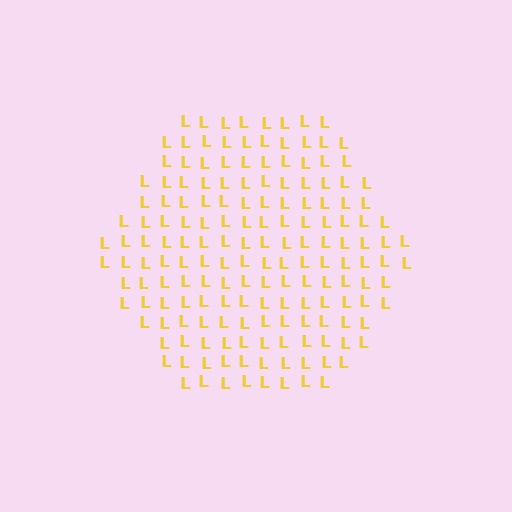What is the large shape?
The large shape is a hexagon.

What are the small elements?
The small elements are letter L's.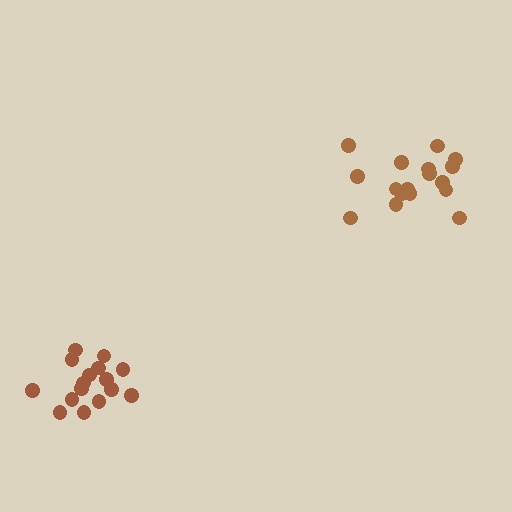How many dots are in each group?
Group 1: 17 dots, Group 2: 16 dots (33 total).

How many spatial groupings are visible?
There are 2 spatial groupings.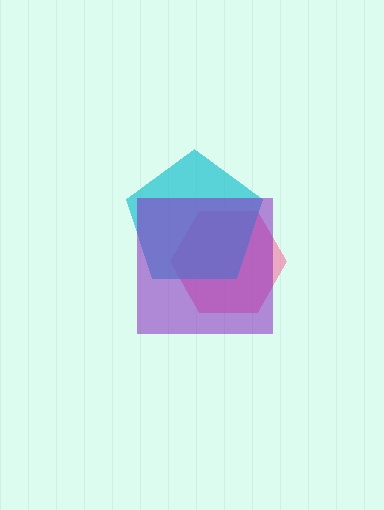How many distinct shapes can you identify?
There are 3 distinct shapes: a pink hexagon, a cyan pentagon, a purple square.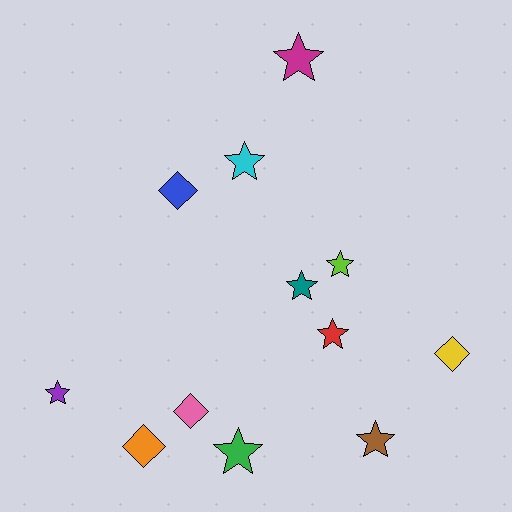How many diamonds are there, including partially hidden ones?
There are 4 diamonds.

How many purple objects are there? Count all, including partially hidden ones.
There is 1 purple object.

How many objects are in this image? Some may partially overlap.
There are 12 objects.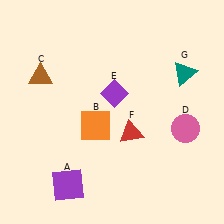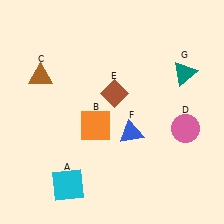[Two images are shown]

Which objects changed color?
A changed from purple to cyan. E changed from purple to brown. F changed from red to blue.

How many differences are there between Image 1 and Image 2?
There are 3 differences between the two images.